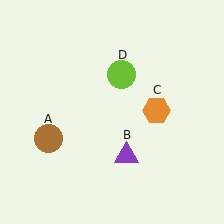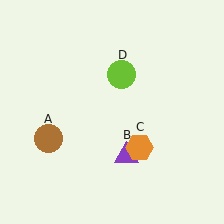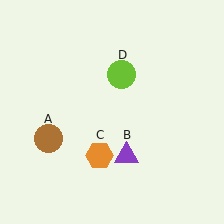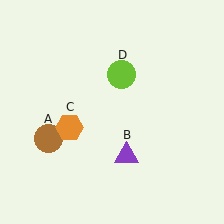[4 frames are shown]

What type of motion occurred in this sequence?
The orange hexagon (object C) rotated clockwise around the center of the scene.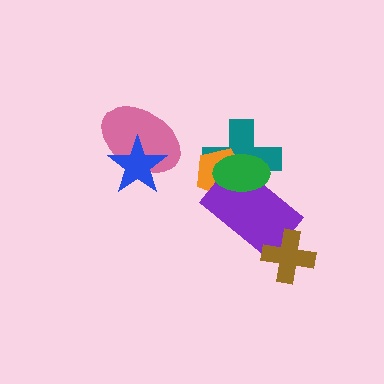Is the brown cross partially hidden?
No, no other shape covers it.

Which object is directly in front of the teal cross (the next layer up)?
The orange pentagon is directly in front of the teal cross.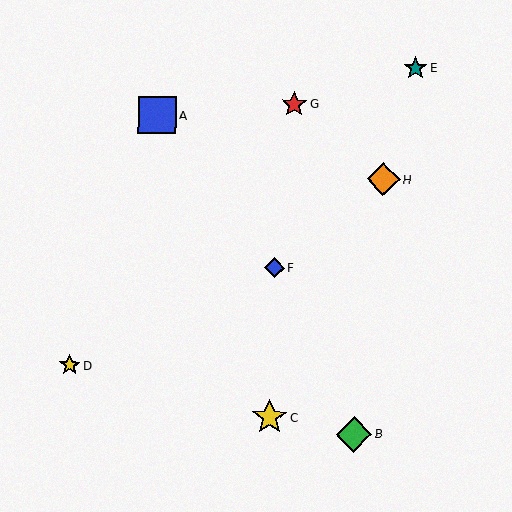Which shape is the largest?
The blue square (labeled A) is the largest.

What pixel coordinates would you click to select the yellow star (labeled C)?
Click at (269, 418) to select the yellow star C.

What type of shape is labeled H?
Shape H is an orange diamond.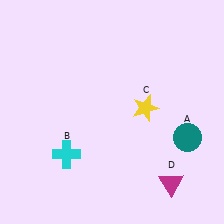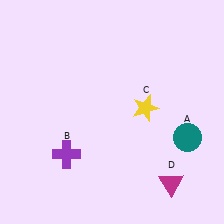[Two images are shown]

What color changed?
The cross (B) changed from cyan in Image 1 to purple in Image 2.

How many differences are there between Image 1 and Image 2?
There is 1 difference between the two images.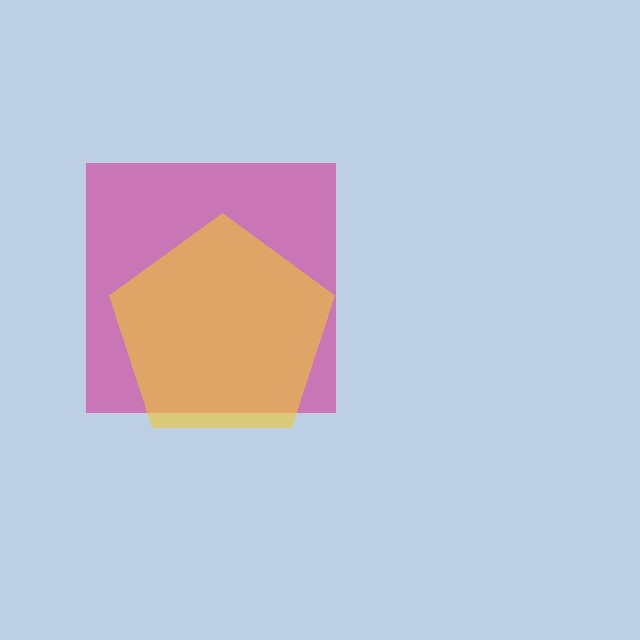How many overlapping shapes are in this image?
There are 2 overlapping shapes in the image.